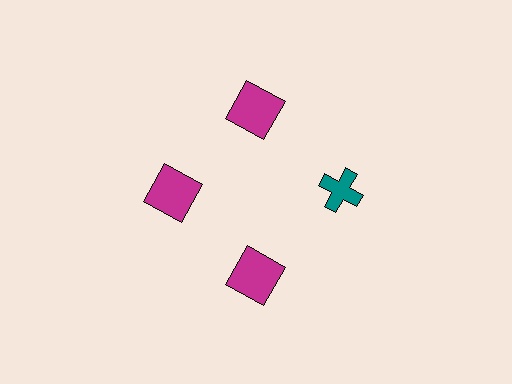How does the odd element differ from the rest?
It differs in both color (teal instead of magenta) and shape (cross instead of square).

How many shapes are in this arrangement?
There are 4 shapes arranged in a ring pattern.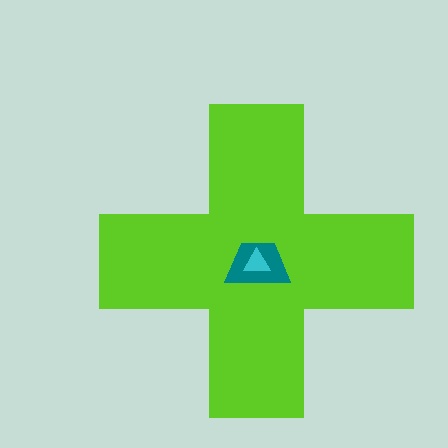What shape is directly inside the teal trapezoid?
The cyan triangle.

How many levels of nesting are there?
3.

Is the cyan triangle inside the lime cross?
Yes.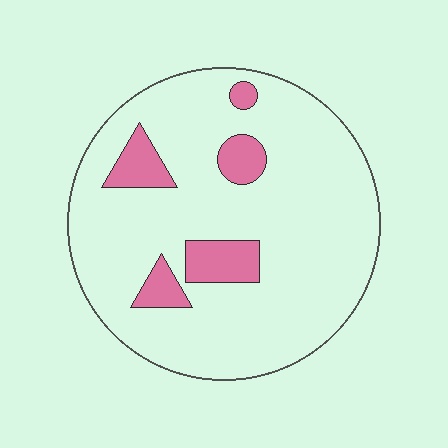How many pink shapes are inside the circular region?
5.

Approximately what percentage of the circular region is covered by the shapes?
Approximately 15%.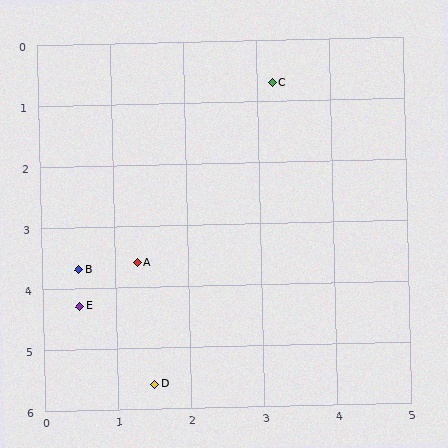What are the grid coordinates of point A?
Point A is at approximately (1.3, 3.6).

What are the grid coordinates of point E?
Point E is at approximately (0.5, 4.3).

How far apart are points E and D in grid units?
Points E and D are about 1.6 grid units apart.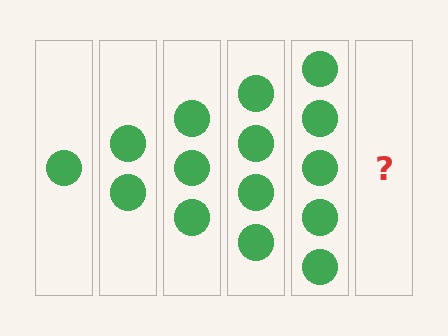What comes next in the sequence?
The next element should be 6 circles.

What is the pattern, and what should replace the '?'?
The pattern is that each step adds one more circle. The '?' should be 6 circles.